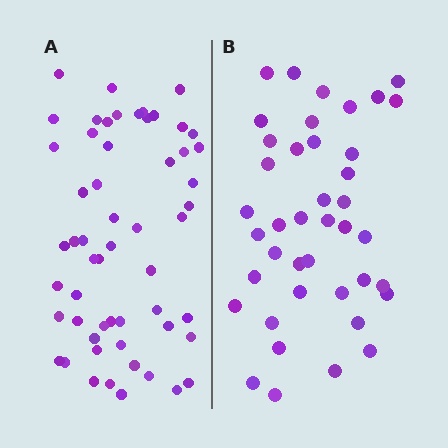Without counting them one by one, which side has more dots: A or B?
Region A (the left region) has more dots.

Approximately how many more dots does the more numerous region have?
Region A has approximately 15 more dots than region B.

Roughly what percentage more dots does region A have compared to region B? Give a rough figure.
About 35% more.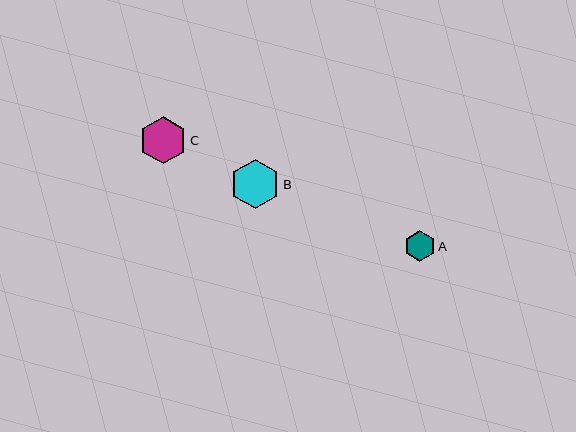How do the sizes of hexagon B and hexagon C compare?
Hexagon B and hexagon C are approximately the same size.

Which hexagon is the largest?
Hexagon B is the largest with a size of approximately 50 pixels.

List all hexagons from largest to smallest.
From largest to smallest: B, C, A.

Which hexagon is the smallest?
Hexagon A is the smallest with a size of approximately 31 pixels.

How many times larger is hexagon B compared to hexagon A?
Hexagon B is approximately 1.6 times the size of hexagon A.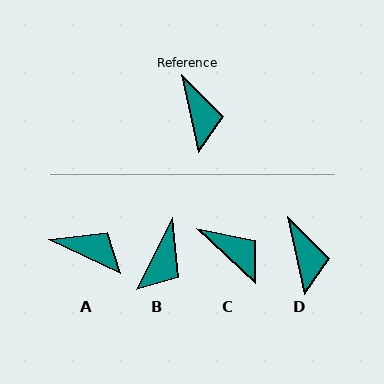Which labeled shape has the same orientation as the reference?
D.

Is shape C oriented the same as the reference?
No, it is off by about 35 degrees.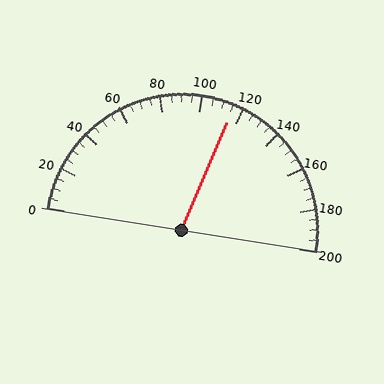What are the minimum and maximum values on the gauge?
The gauge ranges from 0 to 200.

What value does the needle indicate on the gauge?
The needle indicates approximately 115.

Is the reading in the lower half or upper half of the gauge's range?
The reading is in the upper half of the range (0 to 200).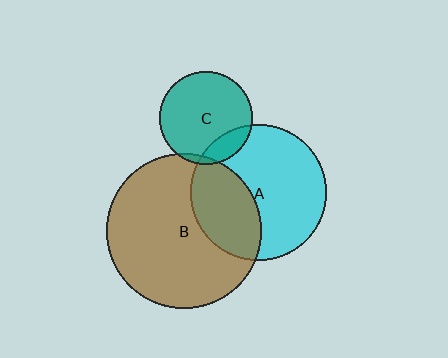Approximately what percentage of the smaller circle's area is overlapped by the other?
Approximately 35%.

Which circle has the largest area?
Circle B (brown).